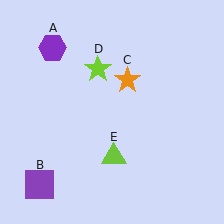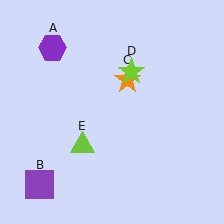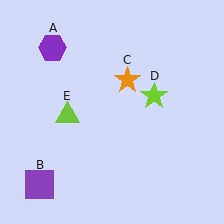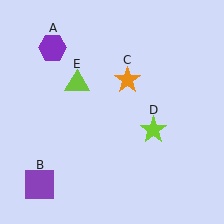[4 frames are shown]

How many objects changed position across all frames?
2 objects changed position: lime star (object D), lime triangle (object E).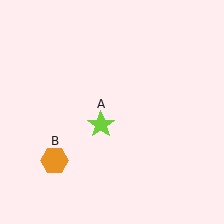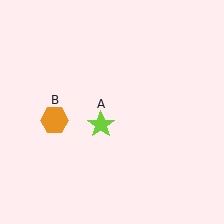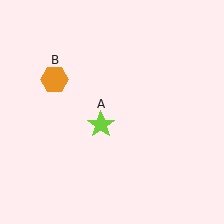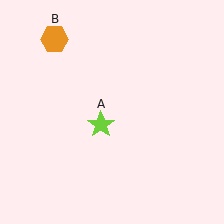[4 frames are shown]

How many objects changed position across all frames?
1 object changed position: orange hexagon (object B).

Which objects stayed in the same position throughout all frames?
Lime star (object A) remained stationary.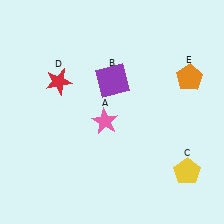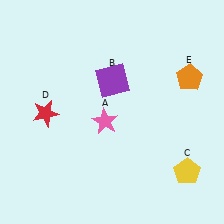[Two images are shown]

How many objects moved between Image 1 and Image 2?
1 object moved between the two images.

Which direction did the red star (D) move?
The red star (D) moved down.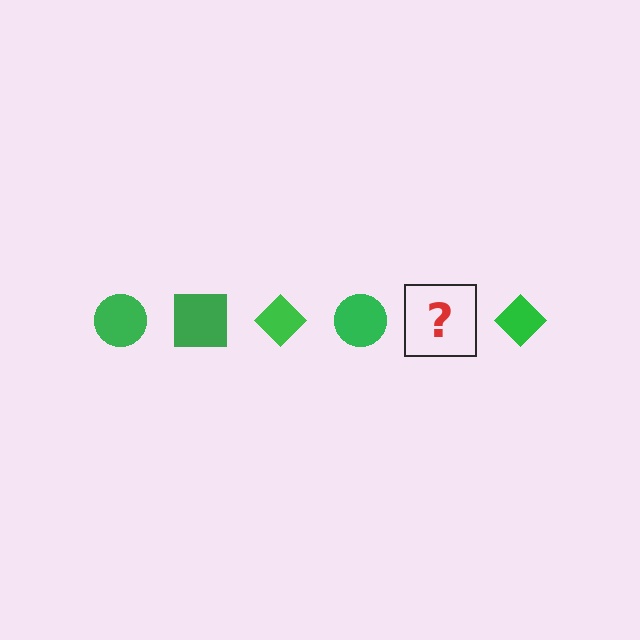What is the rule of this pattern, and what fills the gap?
The rule is that the pattern cycles through circle, square, diamond shapes in green. The gap should be filled with a green square.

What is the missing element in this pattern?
The missing element is a green square.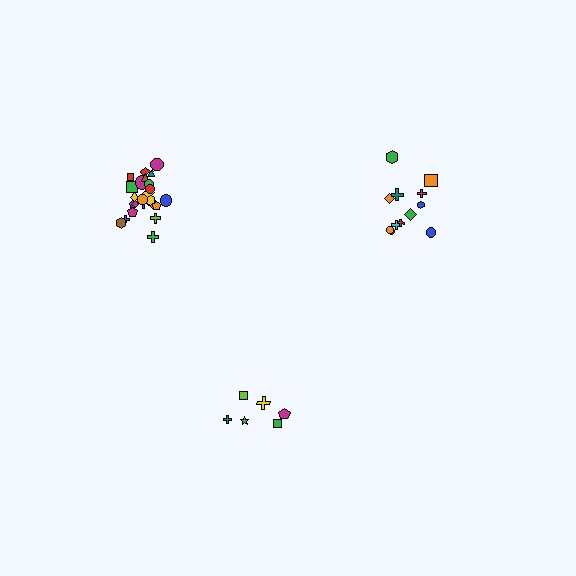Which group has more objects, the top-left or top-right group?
The top-left group.